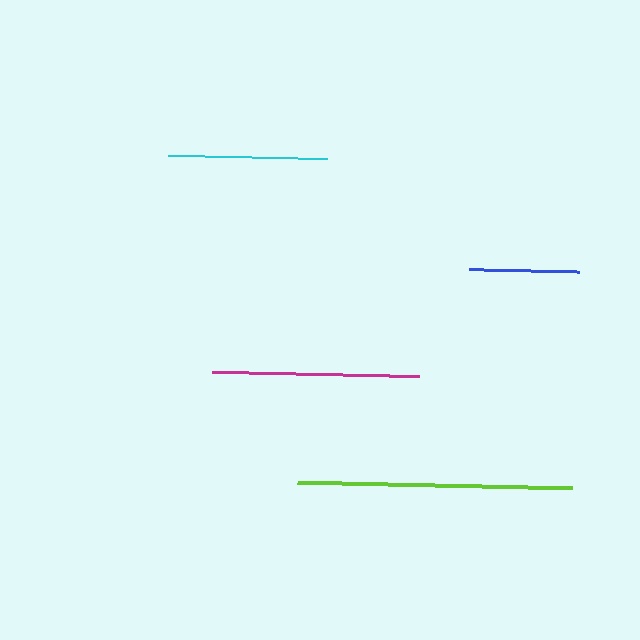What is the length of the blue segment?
The blue segment is approximately 111 pixels long.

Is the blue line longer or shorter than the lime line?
The lime line is longer than the blue line.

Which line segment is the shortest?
The blue line is the shortest at approximately 111 pixels.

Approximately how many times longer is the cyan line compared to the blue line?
The cyan line is approximately 1.4 times the length of the blue line.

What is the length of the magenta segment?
The magenta segment is approximately 207 pixels long.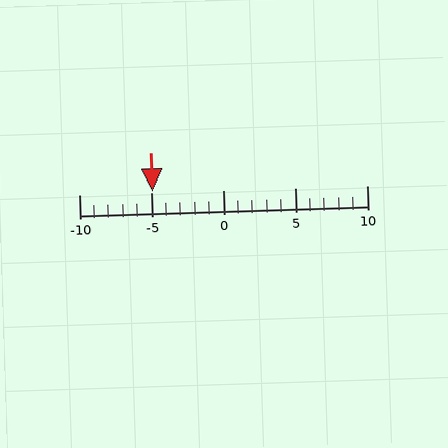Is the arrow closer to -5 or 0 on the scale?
The arrow is closer to -5.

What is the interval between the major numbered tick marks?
The major tick marks are spaced 5 units apart.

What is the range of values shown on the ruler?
The ruler shows values from -10 to 10.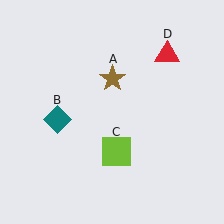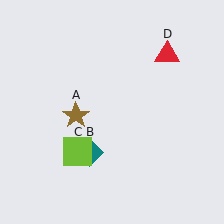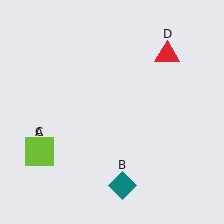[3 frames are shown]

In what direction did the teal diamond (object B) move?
The teal diamond (object B) moved down and to the right.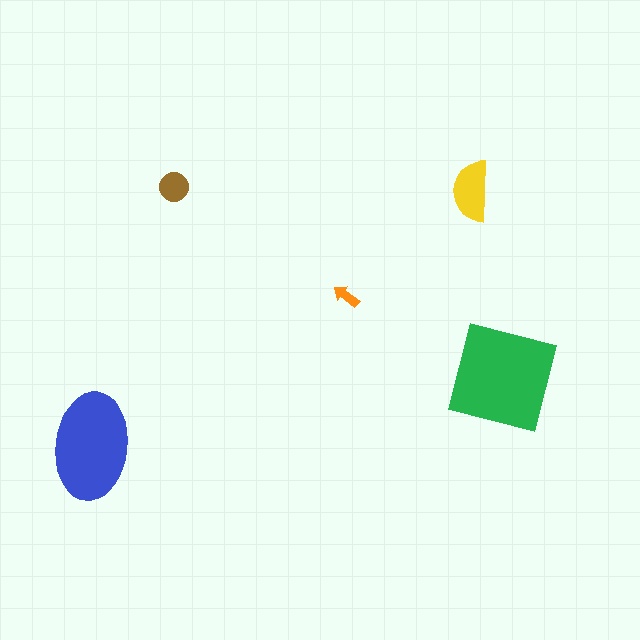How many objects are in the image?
There are 5 objects in the image.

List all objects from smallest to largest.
The orange arrow, the brown circle, the yellow semicircle, the blue ellipse, the green square.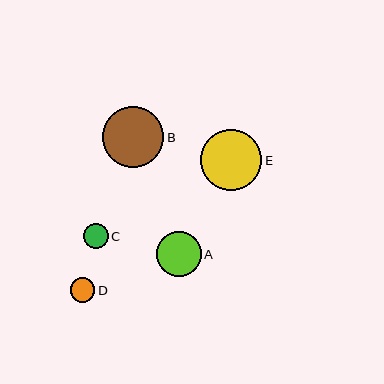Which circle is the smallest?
Circle D is the smallest with a size of approximately 24 pixels.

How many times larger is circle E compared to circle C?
Circle E is approximately 2.5 times the size of circle C.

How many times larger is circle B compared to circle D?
Circle B is approximately 2.5 times the size of circle D.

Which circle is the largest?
Circle B is the largest with a size of approximately 61 pixels.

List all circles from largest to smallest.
From largest to smallest: B, E, A, C, D.